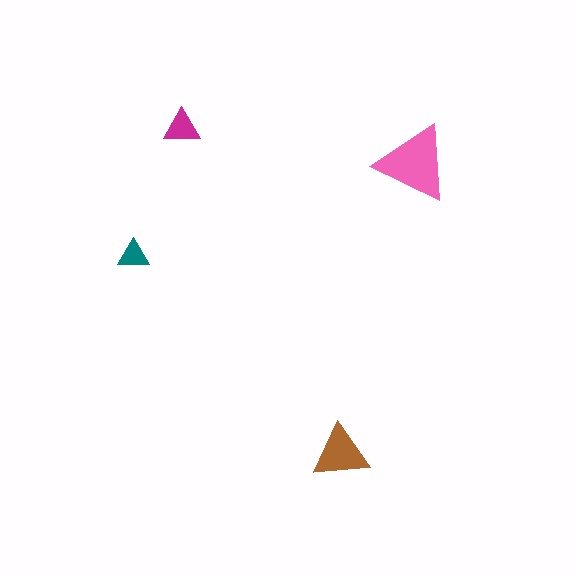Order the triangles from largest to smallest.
the pink one, the brown one, the magenta one, the teal one.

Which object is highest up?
The magenta triangle is topmost.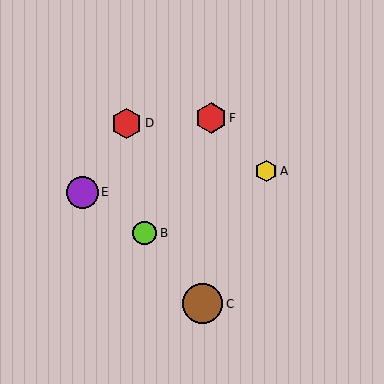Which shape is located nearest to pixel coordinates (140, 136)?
The red hexagon (labeled D) at (126, 123) is nearest to that location.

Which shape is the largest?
The brown circle (labeled C) is the largest.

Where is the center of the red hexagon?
The center of the red hexagon is at (126, 123).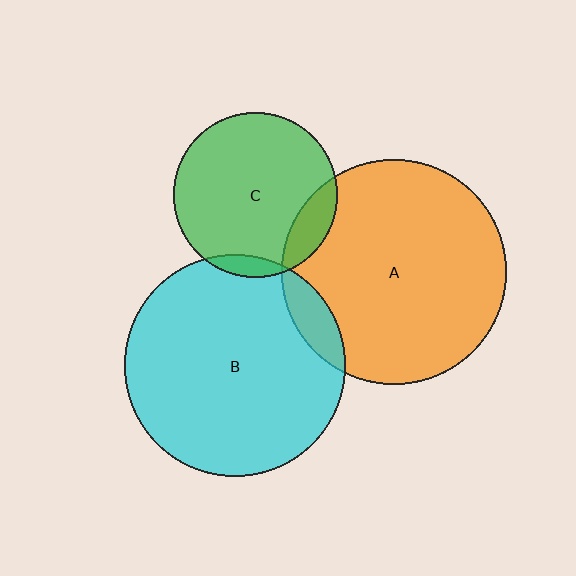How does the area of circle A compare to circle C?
Approximately 1.9 times.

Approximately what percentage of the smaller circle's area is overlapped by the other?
Approximately 5%.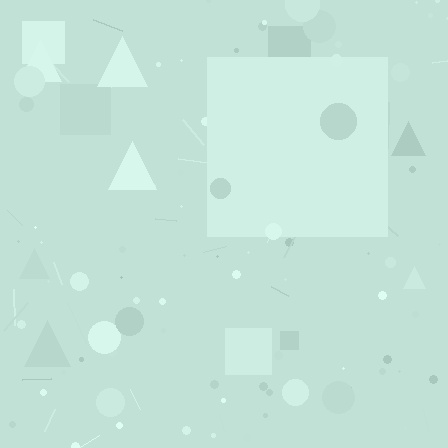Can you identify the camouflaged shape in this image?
The camouflaged shape is a square.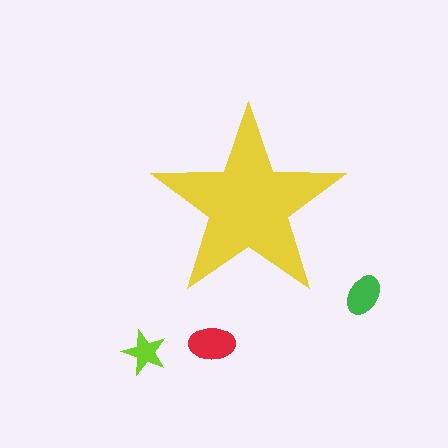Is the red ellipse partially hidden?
No, the red ellipse is fully visible.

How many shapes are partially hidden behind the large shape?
0 shapes are partially hidden.